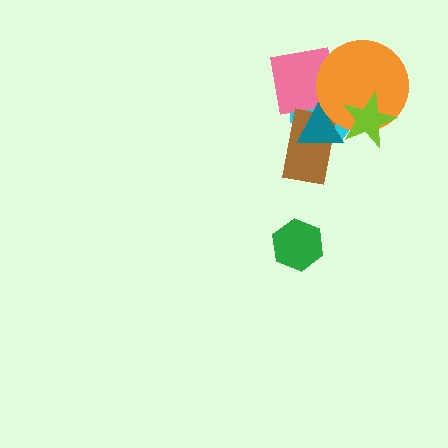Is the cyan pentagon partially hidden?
Yes, it is partially covered by another shape.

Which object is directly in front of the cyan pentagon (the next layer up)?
The pink square is directly in front of the cyan pentagon.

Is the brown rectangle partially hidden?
Yes, it is partially covered by another shape.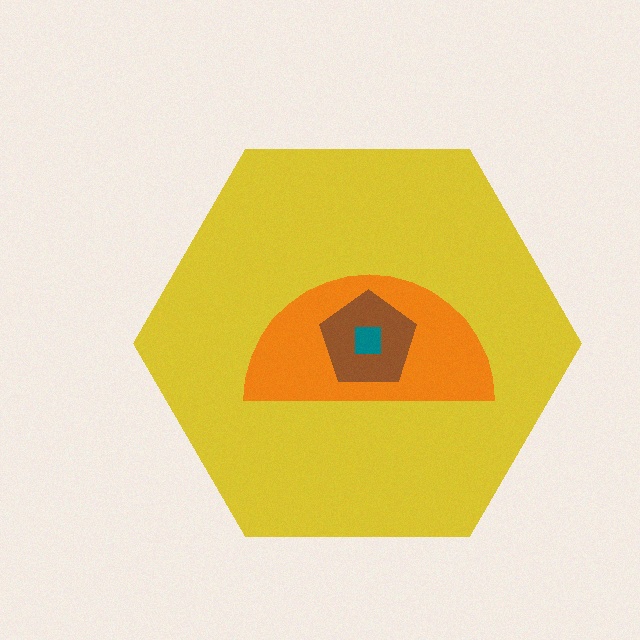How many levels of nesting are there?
4.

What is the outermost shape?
The yellow hexagon.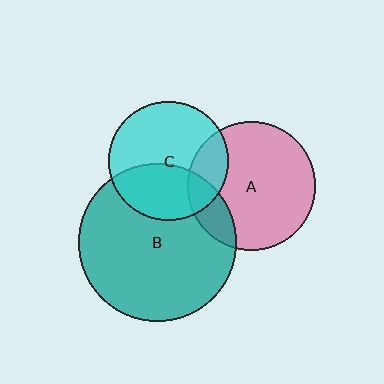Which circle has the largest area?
Circle B (teal).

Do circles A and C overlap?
Yes.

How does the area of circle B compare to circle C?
Approximately 1.7 times.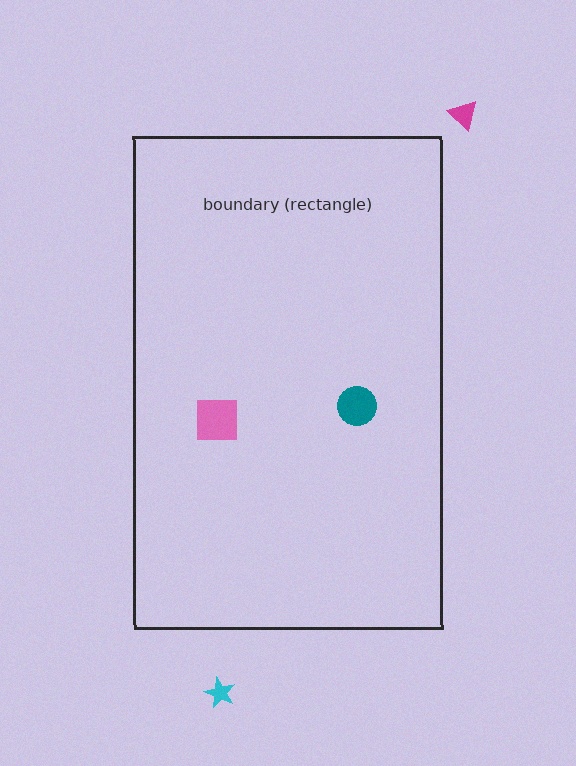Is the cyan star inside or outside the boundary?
Outside.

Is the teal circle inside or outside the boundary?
Inside.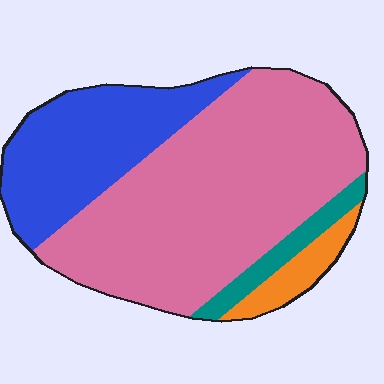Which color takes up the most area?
Pink, at roughly 60%.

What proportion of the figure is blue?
Blue takes up between a quarter and a half of the figure.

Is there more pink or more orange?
Pink.